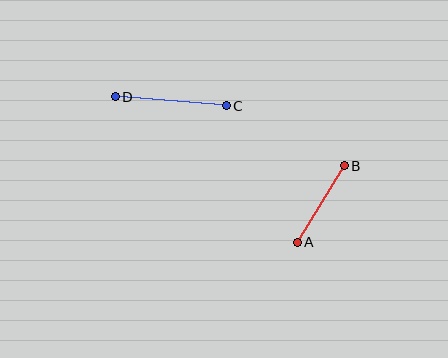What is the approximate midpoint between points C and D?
The midpoint is at approximately (171, 101) pixels.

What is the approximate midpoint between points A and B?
The midpoint is at approximately (321, 204) pixels.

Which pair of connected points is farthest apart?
Points C and D are farthest apart.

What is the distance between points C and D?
The distance is approximately 112 pixels.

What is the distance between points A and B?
The distance is approximately 90 pixels.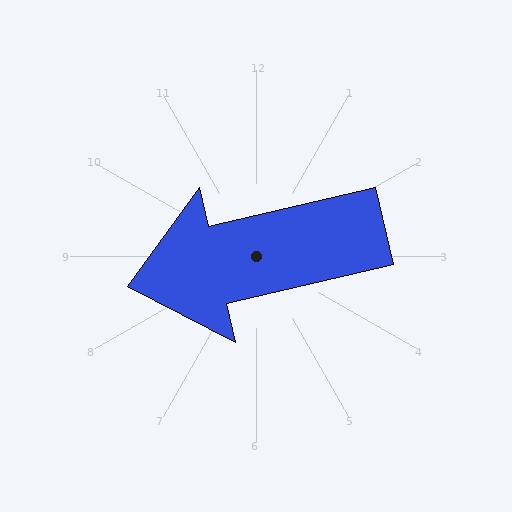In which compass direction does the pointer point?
West.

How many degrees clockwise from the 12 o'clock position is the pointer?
Approximately 257 degrees.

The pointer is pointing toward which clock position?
Roughly 9 o'clock.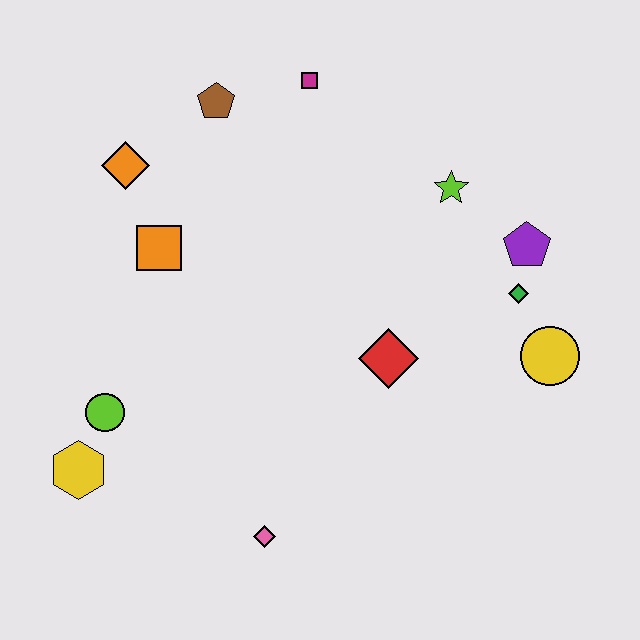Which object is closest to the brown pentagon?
The magenta square is closest to the brown pentagon.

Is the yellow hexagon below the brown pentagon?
Yes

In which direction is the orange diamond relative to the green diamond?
The orange diamond is to the left of the green diamond.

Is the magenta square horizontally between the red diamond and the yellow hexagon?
Yes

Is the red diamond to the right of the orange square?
Yes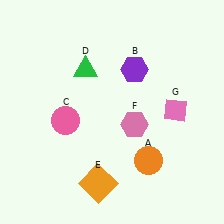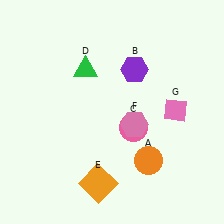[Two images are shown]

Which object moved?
The pink circle (C) moved right.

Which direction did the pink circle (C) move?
The pink circle (C) moved right.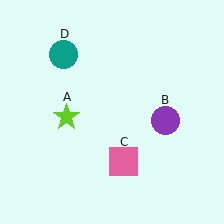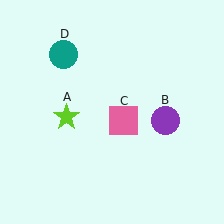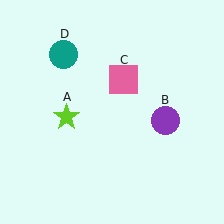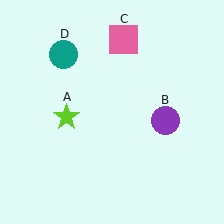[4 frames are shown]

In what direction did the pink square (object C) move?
The pink square (object C) moved up.